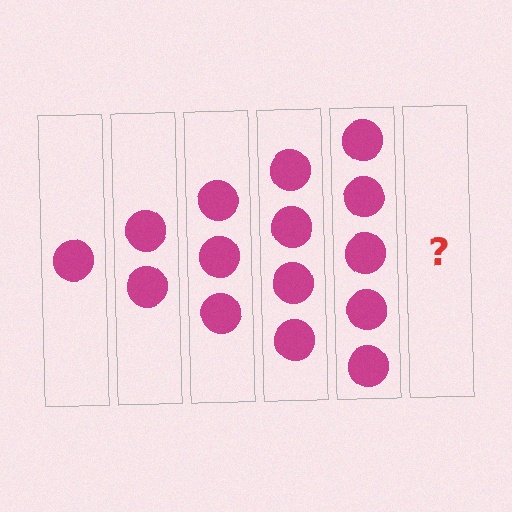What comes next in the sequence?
The next element should be 6 circles.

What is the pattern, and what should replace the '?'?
The pattern is that each step adds one more circle. The '?' should be 6 circles.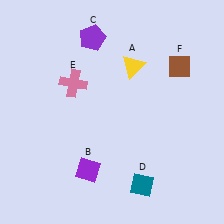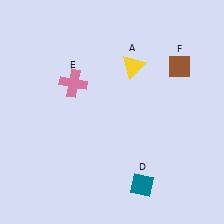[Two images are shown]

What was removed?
The purple pentagon (C), the purple diamond (B) were removed in Image 2.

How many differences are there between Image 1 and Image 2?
There are 2 differences between the two images.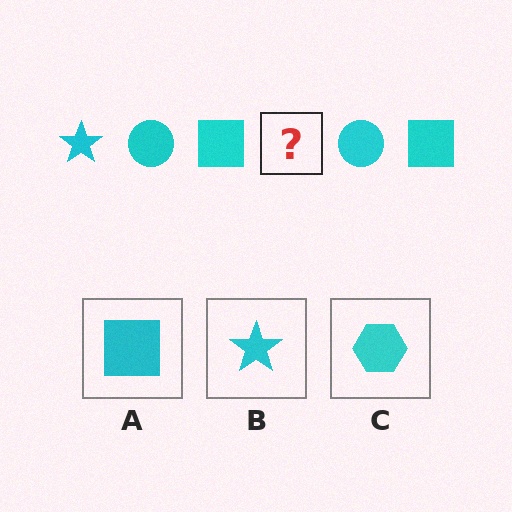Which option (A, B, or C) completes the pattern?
B.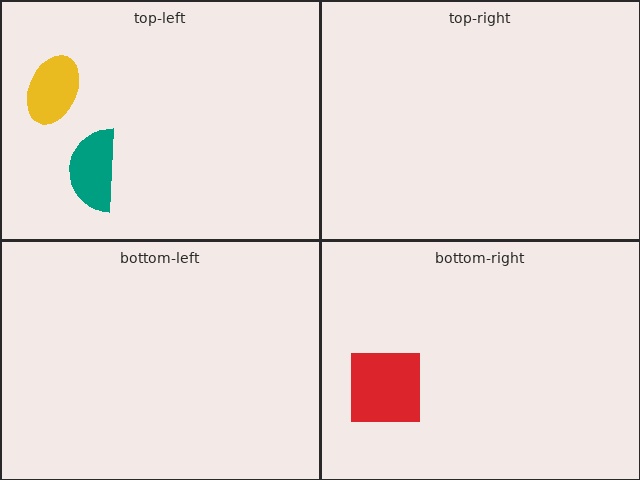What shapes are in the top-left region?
The teal semicircle, the yellow ellipse.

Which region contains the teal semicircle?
The top-left region.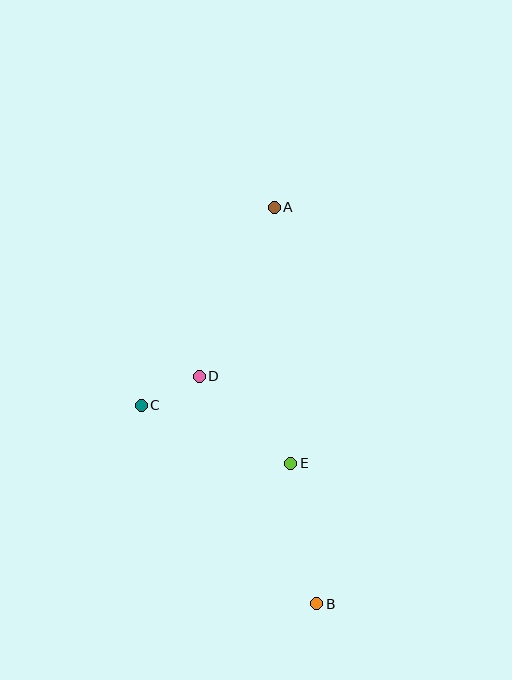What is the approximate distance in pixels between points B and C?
The distance between B and C is approximately 265 pixels.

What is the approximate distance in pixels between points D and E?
The distance between D and E is approximately 126 pixels.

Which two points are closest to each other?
Points C and D are closest to each other.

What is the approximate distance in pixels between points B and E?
The distance between B and E is approximately 143 pixels.